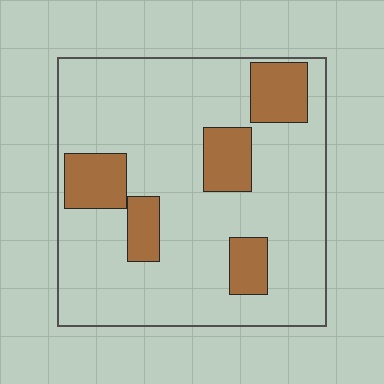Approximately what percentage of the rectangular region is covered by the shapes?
Approximately 20%.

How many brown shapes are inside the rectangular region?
5.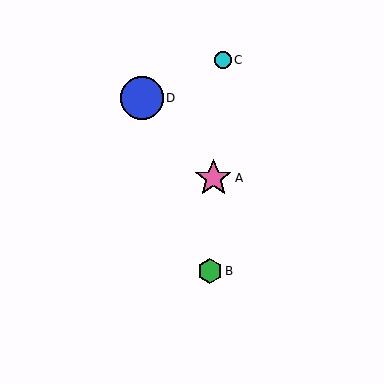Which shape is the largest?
The blue circle (labeled D) is the largest.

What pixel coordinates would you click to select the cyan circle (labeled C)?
Click at (223, 60) to select the cyan circle C.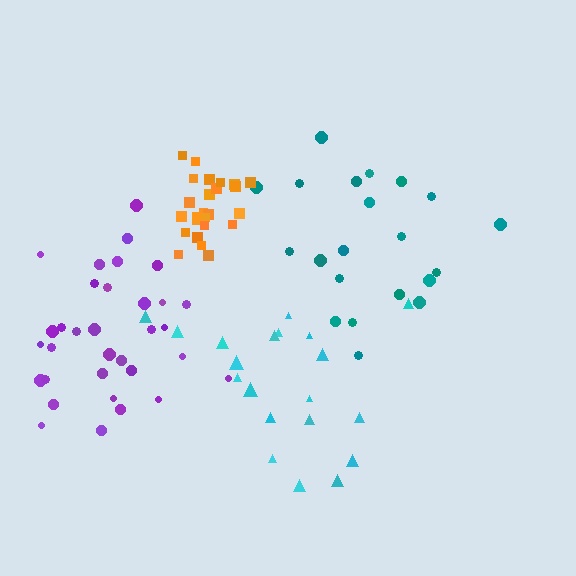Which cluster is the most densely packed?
Orange.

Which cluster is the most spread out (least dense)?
Cyan.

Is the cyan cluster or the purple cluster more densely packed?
Purple.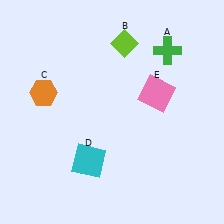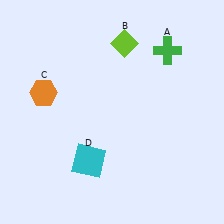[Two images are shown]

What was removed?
The pink square (E) was removed in Image 2.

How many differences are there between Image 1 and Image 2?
There is 1 difference between the two images.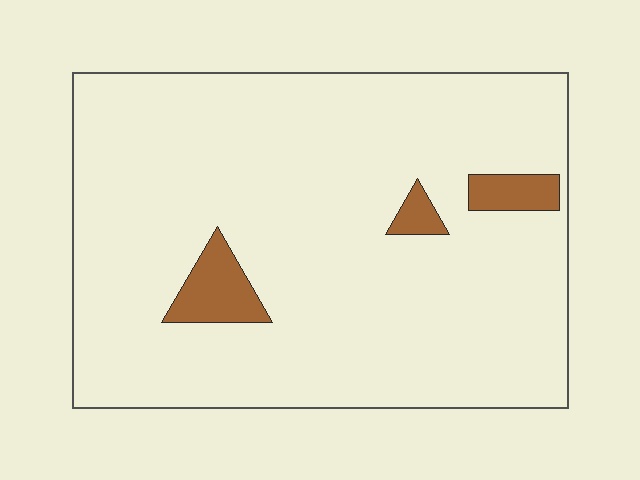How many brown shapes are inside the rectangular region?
3.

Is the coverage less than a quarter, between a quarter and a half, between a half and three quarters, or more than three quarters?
Less than a quarter.